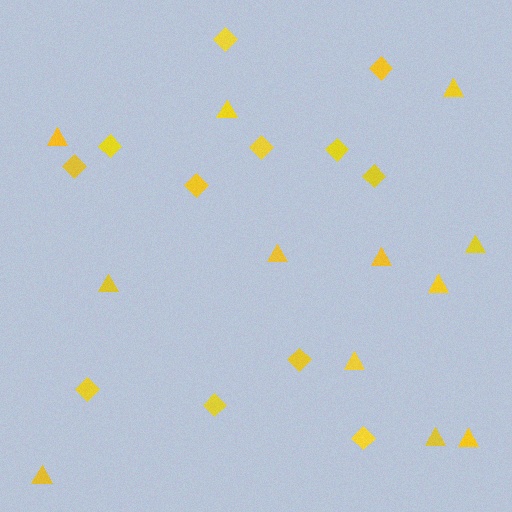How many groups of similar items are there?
There are 2 groups: one group of triangles (12) and one group of diamonds (12).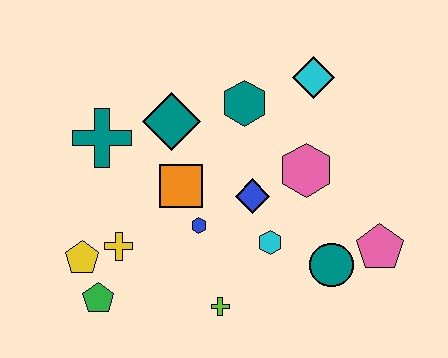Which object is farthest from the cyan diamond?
The green pentagon is farthest from the cyan diamond.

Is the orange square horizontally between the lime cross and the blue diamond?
No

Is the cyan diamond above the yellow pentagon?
Yes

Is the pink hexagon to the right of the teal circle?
No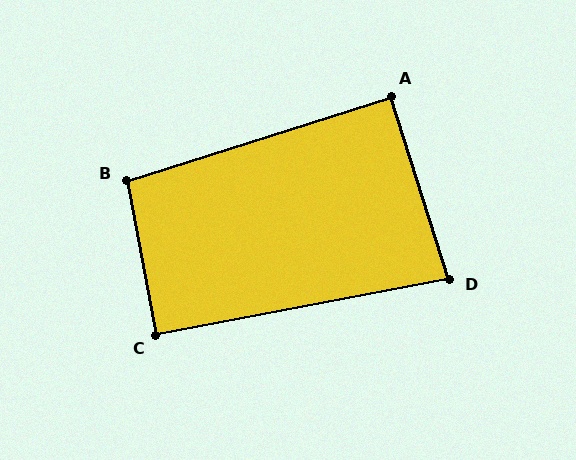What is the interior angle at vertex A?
Approximately 90 degrees (approximately right).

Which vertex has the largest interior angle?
B, at approximately 97 degrees.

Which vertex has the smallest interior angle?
D, at approximately 83 degrees.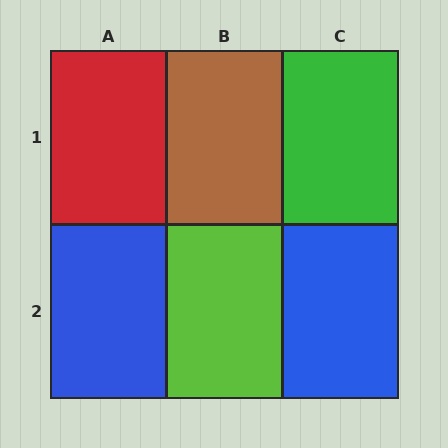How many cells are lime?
1 cell is lime.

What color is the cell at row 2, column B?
Lime.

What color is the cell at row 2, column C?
Blue.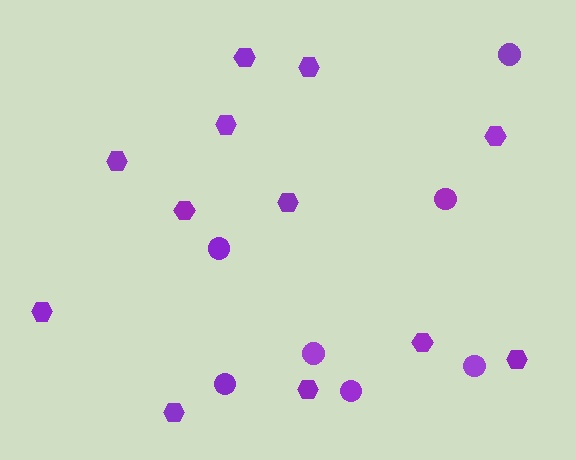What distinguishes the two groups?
There are 2 groups: one group of hexagons (12) and one group of circles (7).